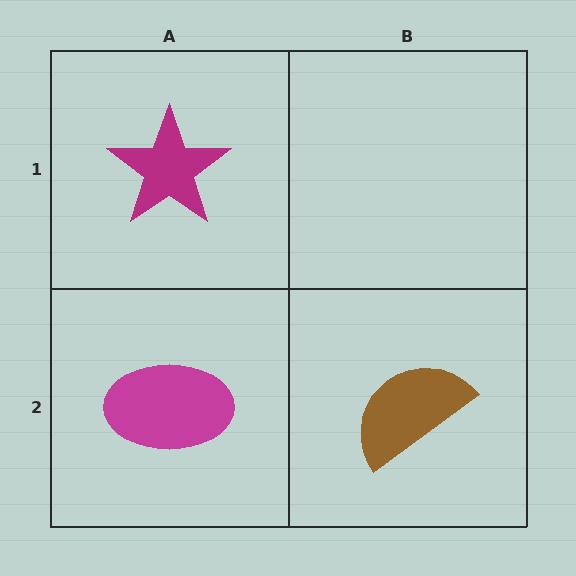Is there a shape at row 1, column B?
No, that cell is empty.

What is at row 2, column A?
A magenta ellipse.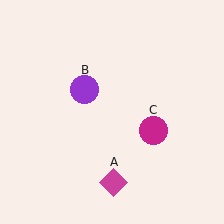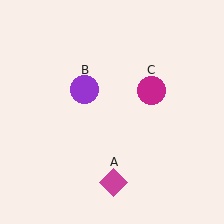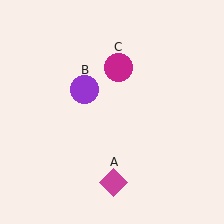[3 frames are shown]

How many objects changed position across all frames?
1 object changed position: magenta circle (object C).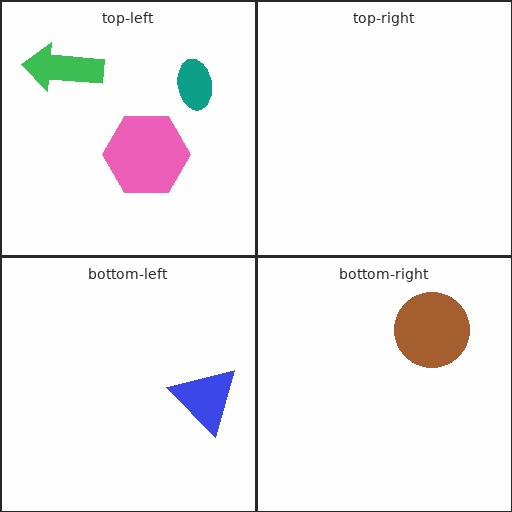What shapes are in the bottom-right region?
The brown circle.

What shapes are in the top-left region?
The green arrow, the pink hexagon, the teal ellipse.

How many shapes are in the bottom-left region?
1.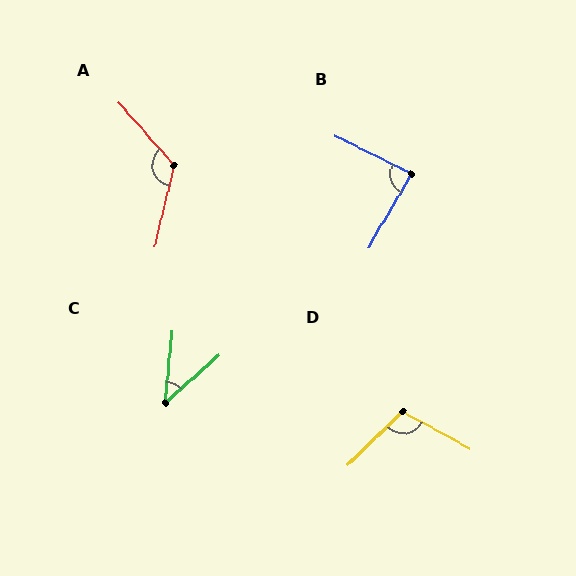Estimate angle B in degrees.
Approximately 86 degrees.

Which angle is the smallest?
C, at approximately 43 degrees.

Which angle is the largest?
A, at approximately 125 degrees.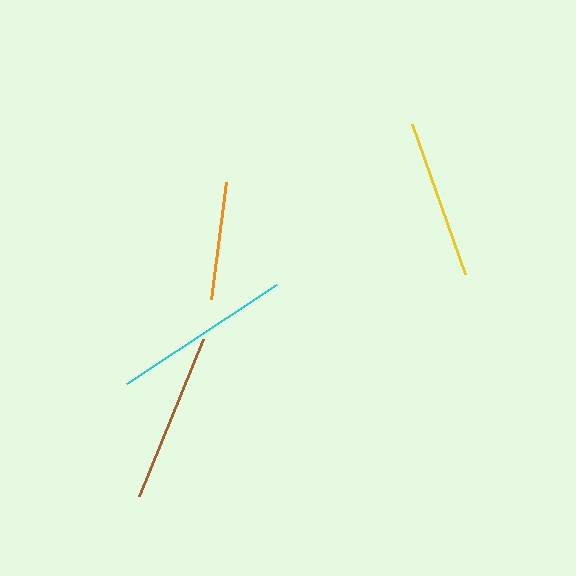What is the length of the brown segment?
The brown segment is approximately 169 pixels long.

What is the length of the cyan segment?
The cyan segment is approximately 180 pixels long.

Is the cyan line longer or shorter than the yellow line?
The cyan line is longer than the yellow line.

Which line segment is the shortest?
The orange line is the shortest at approximately 118 pixels.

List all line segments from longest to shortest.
From longest to shortest: cyan, brown, yellow, orange.